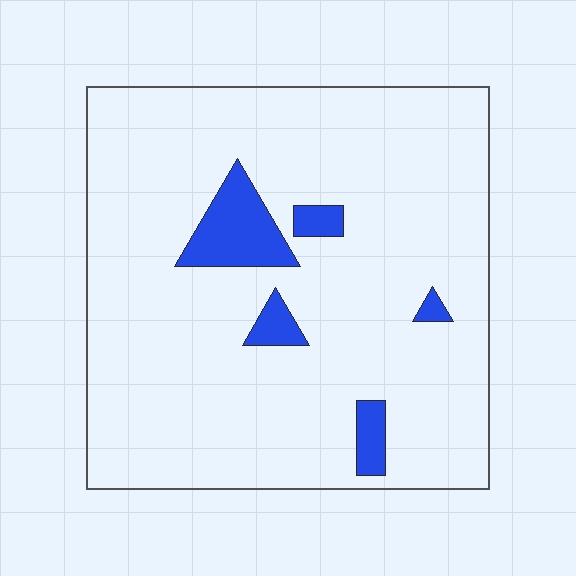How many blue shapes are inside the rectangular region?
5.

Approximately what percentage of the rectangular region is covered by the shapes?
Approximately 10%.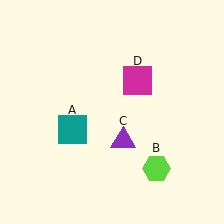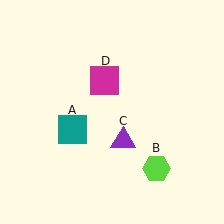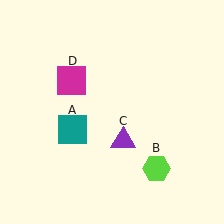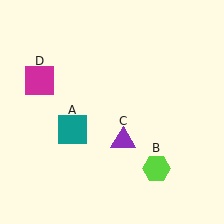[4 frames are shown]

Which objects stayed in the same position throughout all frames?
Teal square (object A) and lime hexagon (object B) and purple triangle (object C) remained stationary.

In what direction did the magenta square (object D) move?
The magenta square (object D) moved left.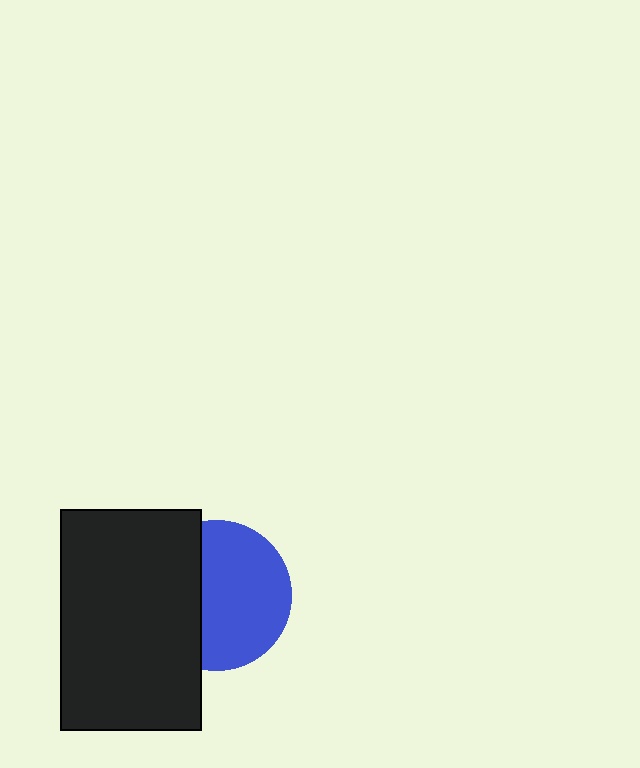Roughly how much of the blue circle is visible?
About half of it is visible (roughly 63%).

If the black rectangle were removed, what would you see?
You would see the complete blue circle.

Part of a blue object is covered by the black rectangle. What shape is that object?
It is a circle.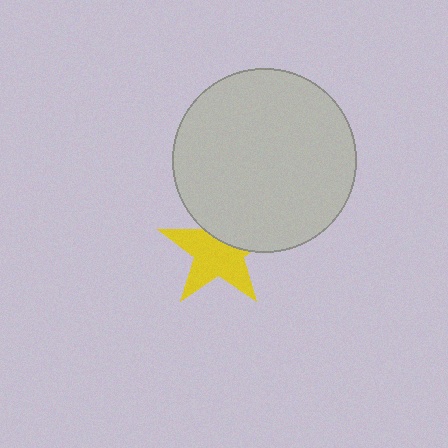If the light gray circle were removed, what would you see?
You would see the complete yellow star.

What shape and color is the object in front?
The object in front is a light gray circle.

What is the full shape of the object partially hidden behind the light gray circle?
The partially hidden object is a yellow star.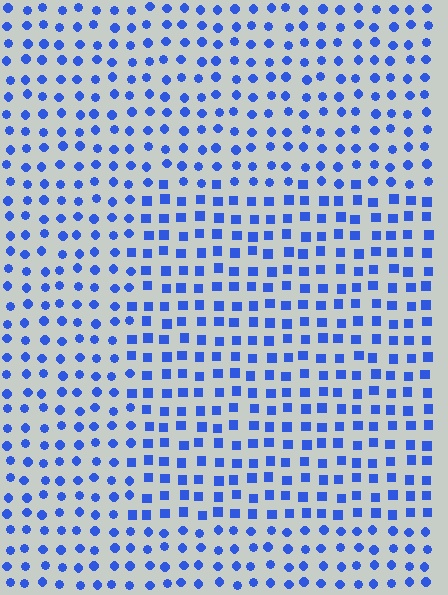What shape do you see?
I see a rectangle.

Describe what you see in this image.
The image is filled with small blue elements arranged in a uniform grid. A rectangle-shaped region contains squares, while the surrounding area contains circles. The boundary is defined purely by the change in element shape.